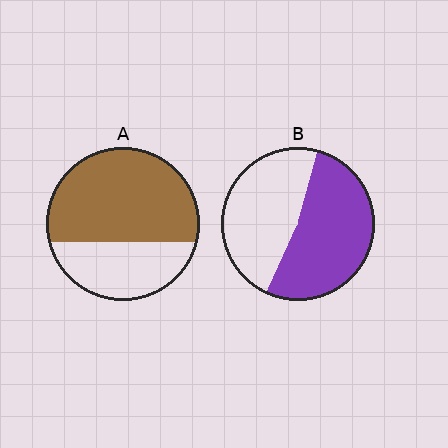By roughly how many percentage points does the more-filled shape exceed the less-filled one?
By roughly 10 percentage points (A over B).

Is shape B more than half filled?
Roughly half.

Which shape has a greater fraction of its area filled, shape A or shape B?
Shape A.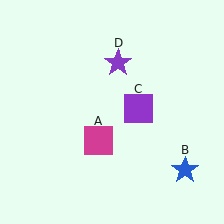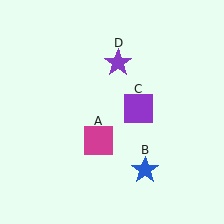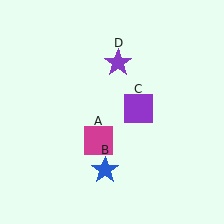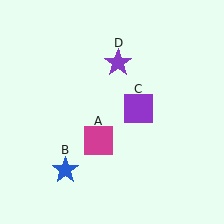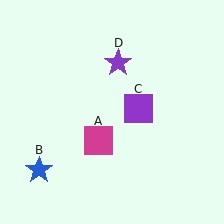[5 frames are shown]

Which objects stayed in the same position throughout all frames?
Magenta square (object A) and purple square (object C) and purple star (object D) remained stationary.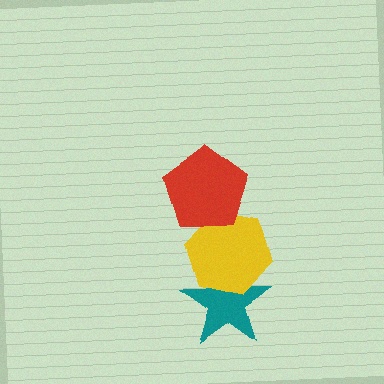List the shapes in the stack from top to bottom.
From top to bottom: the red pentagon, the yellow hexagon, the teal star.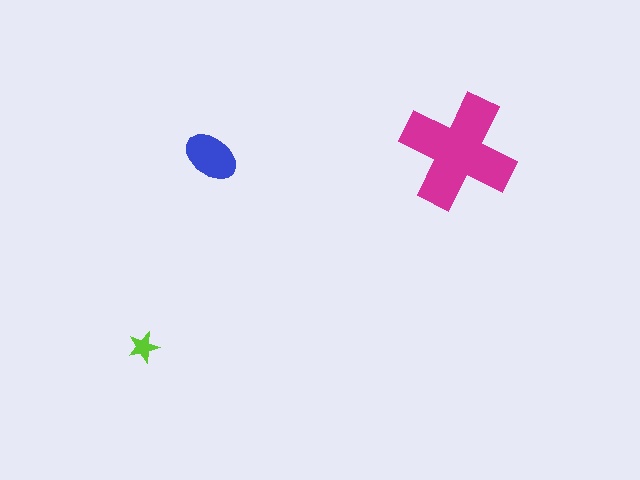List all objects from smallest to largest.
The lime star, the blue ellipse, the magenta cross.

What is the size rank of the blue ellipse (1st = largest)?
2nd.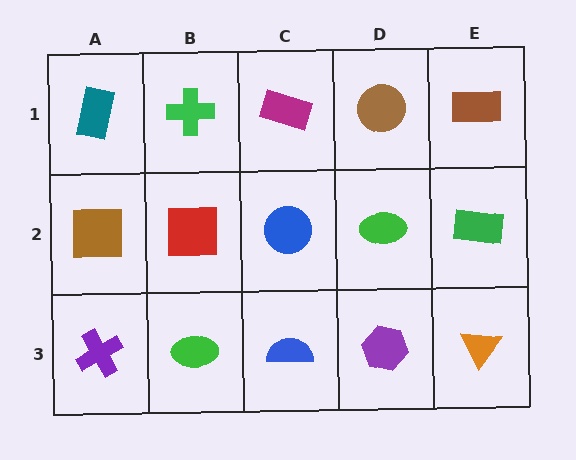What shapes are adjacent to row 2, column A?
A teal rectangle (row 1, column A), a purple cross (row 3, column A), a red square (row 2, column B).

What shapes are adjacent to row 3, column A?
A brown square (row 2, column A), a green ellipse (row 3, column B).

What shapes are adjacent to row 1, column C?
A blue circle (row 2, column C), a green cross (row 1, column B), a brown circle (row 1, column D).